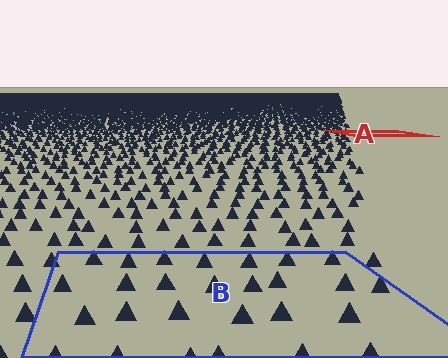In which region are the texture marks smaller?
The texture marks are smaller in region A, because it is farther away.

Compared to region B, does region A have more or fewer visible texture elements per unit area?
Region A has more texture elements per unit area — they are packed more densely because it is farther away.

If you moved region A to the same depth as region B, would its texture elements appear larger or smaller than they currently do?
They would appear larger. At a closer depth, the same texture elements are projected at a bigger on-screen size.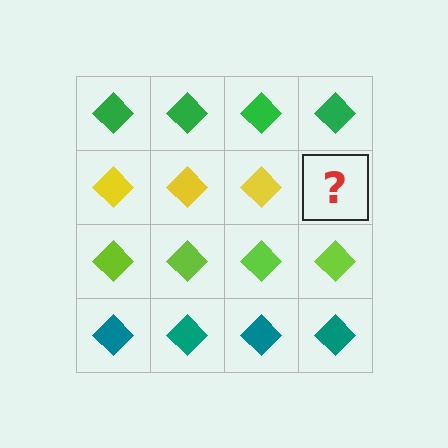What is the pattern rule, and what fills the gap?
The rule is that each row has a consistent color. The gap should be filled with a yellow diamond.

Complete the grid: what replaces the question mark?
The question mark should be replaced with a yellow diamond.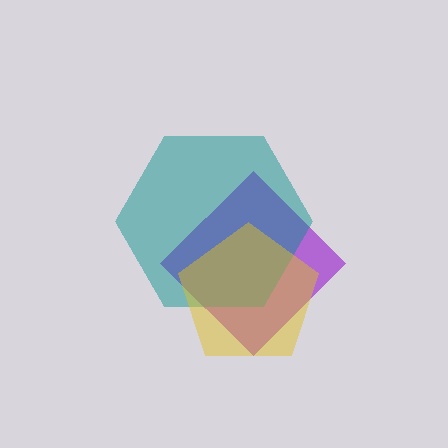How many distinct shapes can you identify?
There are 3 distinct shapes: a purple diamond, a teal hexagon, a yellow pentagon.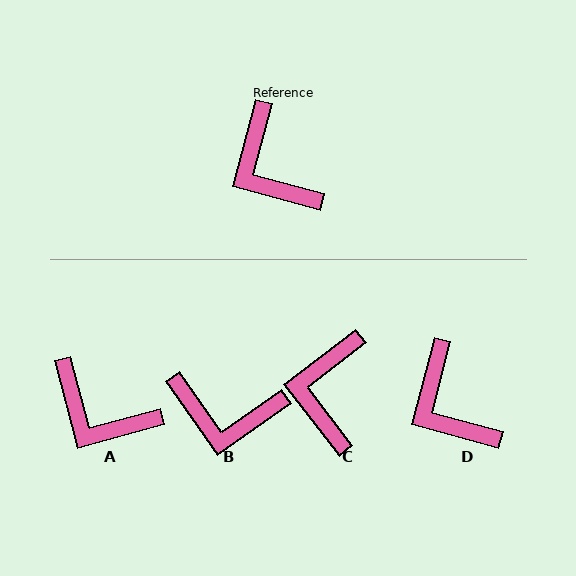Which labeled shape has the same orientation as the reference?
D.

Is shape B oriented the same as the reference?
No, it is off by about 50 degrees.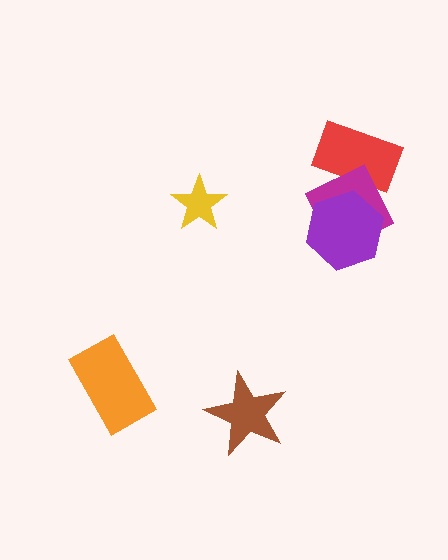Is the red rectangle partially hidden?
Yes, it is partially covered by another shape.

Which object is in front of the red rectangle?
The magenta diamond is in front of the red rectangle.